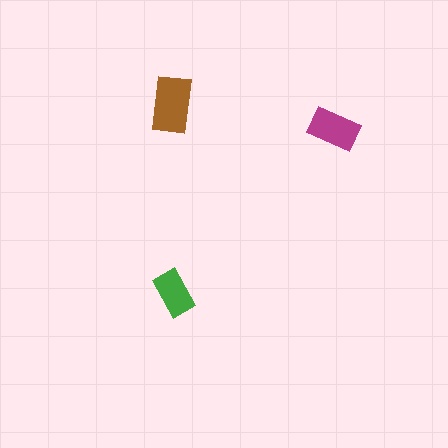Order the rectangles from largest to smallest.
the brown one, the magenta one, the green one.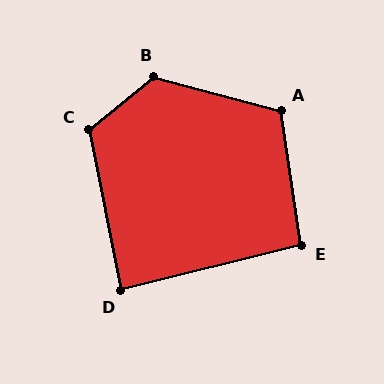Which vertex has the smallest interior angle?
D, at approximately 87 degrees.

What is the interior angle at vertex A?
Approximately 113 degrees (obtuse).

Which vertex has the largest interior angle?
B, at approximately 127 degrees.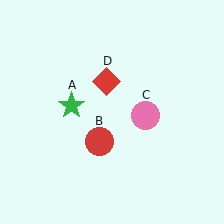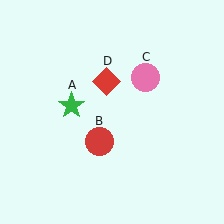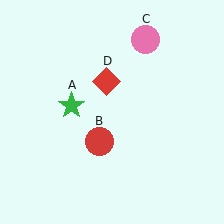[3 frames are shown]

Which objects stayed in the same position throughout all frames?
Green star (object A) and red circle (object B) and red diamond (object D) remained stationary.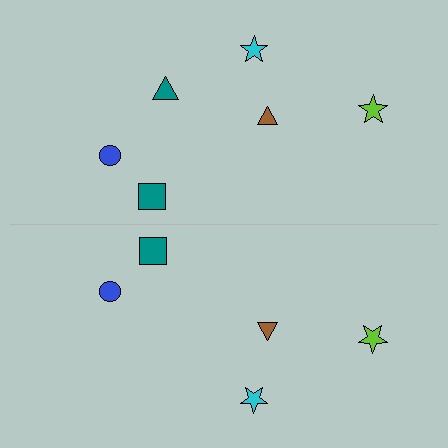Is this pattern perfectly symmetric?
No, the pattern is not perfectly symmetric. A teal triangle is missing from the bottom side.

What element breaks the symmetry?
A teal triangle is missing from the bottom side.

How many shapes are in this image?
There are 11 shapes in this image.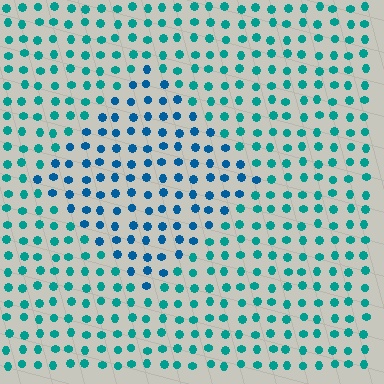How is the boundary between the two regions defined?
The boundary is defined purely by a slight shift in hue (about 30 degrees). Spacing, size, and orientation are identical on both sides.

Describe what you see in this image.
The image is filled with small teal elements in a uniform arrangement. A diamond-shaped region is visible where the elements are tinted to a slightly different hue, forming a subtle color boundary.